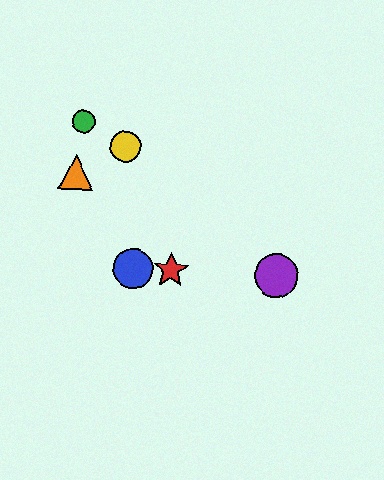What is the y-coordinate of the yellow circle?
The yellow circle is at y≈146.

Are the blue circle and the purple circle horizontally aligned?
Yes, both are at y≈269.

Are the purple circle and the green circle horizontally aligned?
No, the purple circle is at y≈276 and the green circle is at y≈121.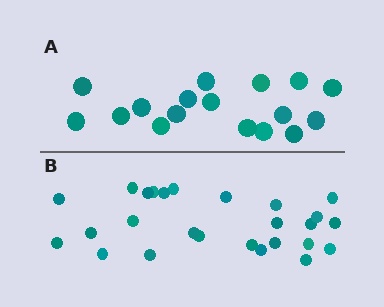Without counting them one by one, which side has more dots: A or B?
Region B (the bottom region) has more dots.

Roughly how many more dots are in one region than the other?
Region B has roughly 8 or so more dots than region A.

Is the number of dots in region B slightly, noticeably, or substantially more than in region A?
Region B has substantially more. The ratio is roughly 1.5 to 1.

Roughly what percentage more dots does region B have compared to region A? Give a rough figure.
About 55% more.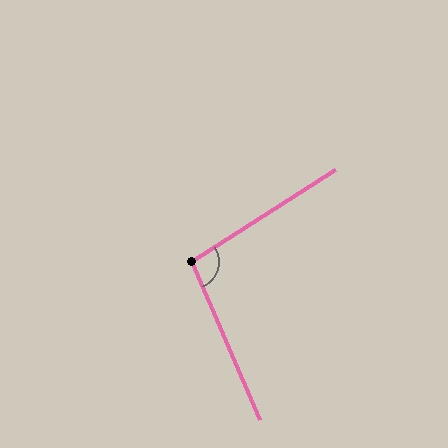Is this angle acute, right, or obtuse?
It is obtuse.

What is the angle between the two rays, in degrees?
Approximately 99 degrees.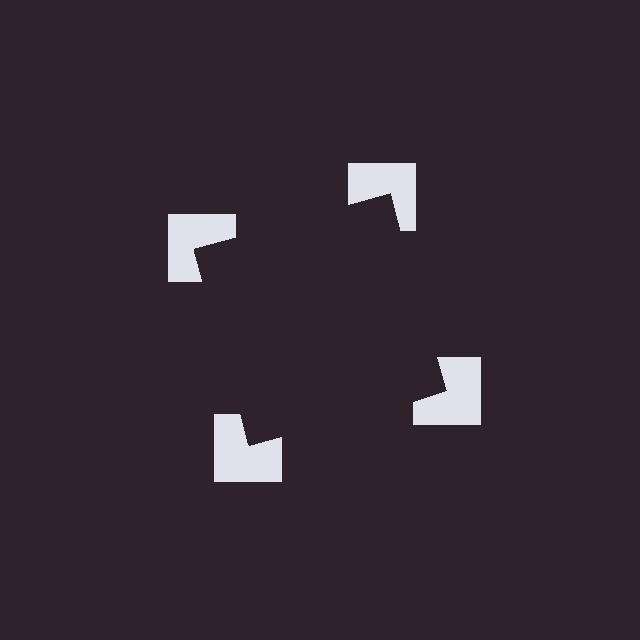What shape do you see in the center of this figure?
An illusory square — its edges are inferred from the aligned wedge cuts in the notched squares, not physically drawn.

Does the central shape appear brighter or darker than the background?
It typically appears slightly darker than the background, even though no actual brightness change is drawn.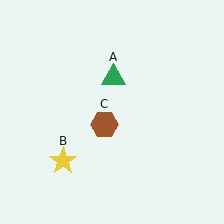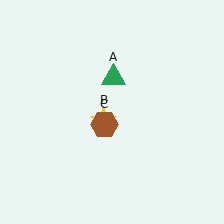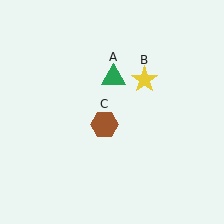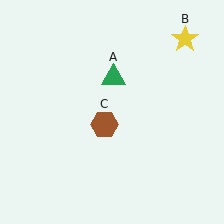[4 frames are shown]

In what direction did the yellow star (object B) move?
The yellow star (object B) moved up and to the right.